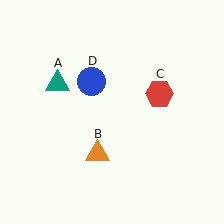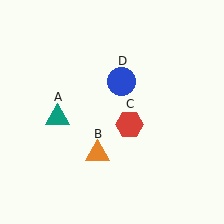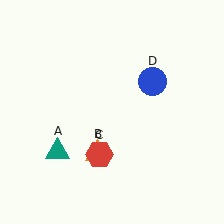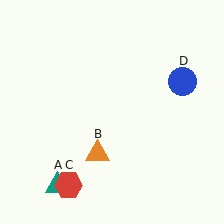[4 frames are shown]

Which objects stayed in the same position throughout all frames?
Orange triangle (object B) remained stationary.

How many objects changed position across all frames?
3 objects changed position: teal triangle (object A), red hexagon (object C), blue circle (object D).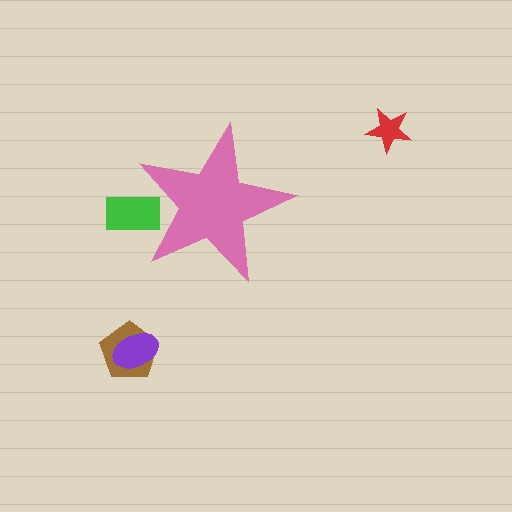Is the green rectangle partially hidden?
Yes, the green rectangle is partially hidden behind the pink star.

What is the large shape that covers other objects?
A pink star.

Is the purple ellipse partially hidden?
No, the purple ellipse is fully visible.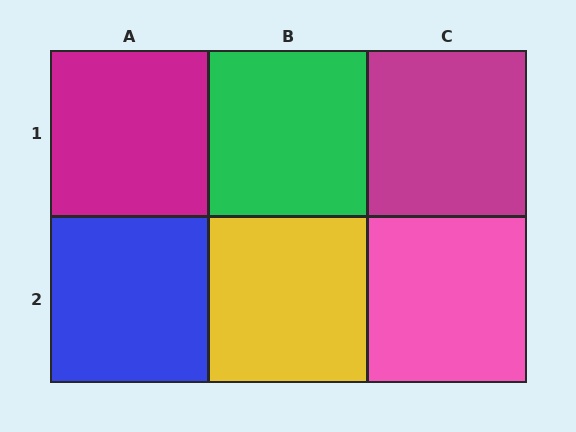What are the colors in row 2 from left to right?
Blue, yellow, pink.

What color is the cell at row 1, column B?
Green.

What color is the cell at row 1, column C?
Magenta.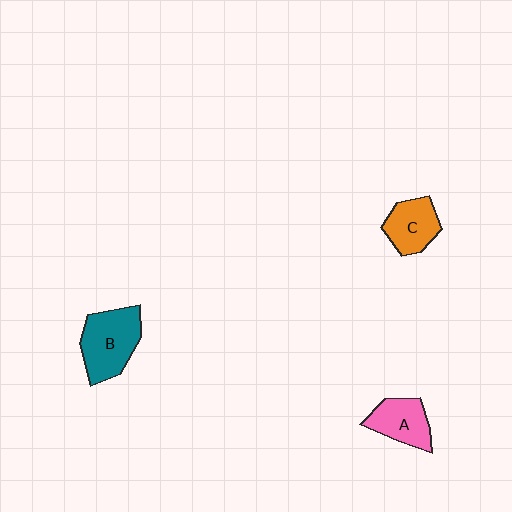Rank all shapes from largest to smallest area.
From largest to smallest: B (teal), C (orange), A (pink).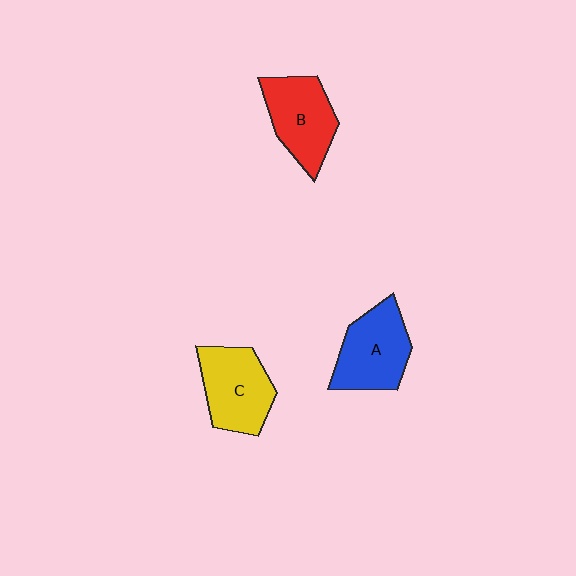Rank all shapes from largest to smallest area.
From largest to smallest: A (blue), C (yellow), B (red).